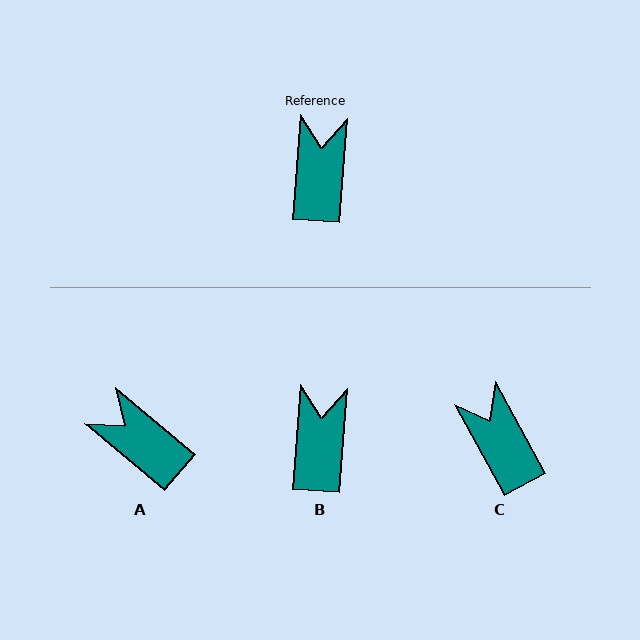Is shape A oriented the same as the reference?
No, it is off by about 54 degrees.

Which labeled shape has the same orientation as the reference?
B.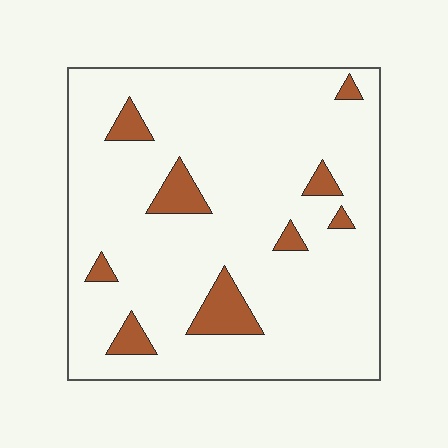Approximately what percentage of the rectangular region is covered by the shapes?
Approximately 10%.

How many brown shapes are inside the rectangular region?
9.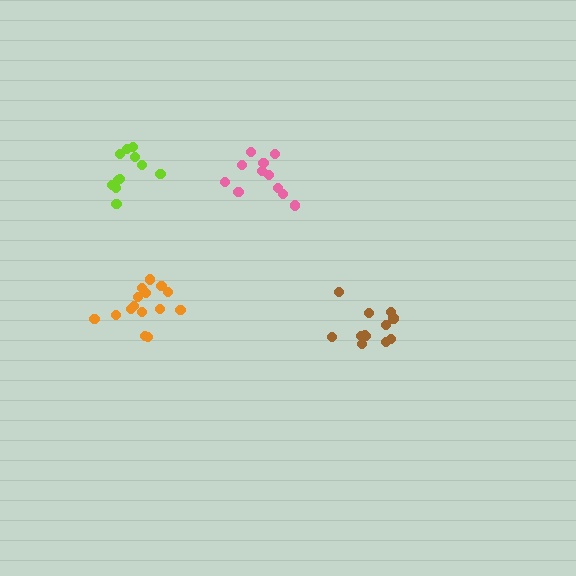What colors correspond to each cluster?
The clusters are colored: brown, orange, pink, lime.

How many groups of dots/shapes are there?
There are 4 groups.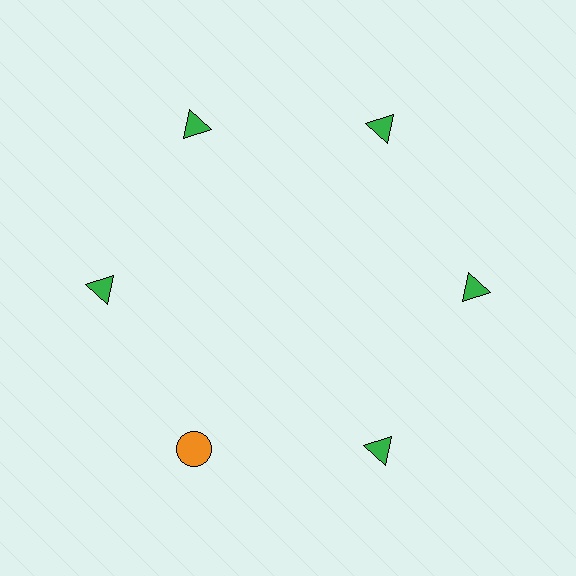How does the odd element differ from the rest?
It differs in both color (orange instead of green) and shape (circle instead of triangle).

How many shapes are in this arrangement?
There are 6 shapes arranged in a ring pattern.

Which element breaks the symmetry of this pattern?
The orange circle at roughly the 7 o'clock position breaks the symmetry. All other shapes are green triangles.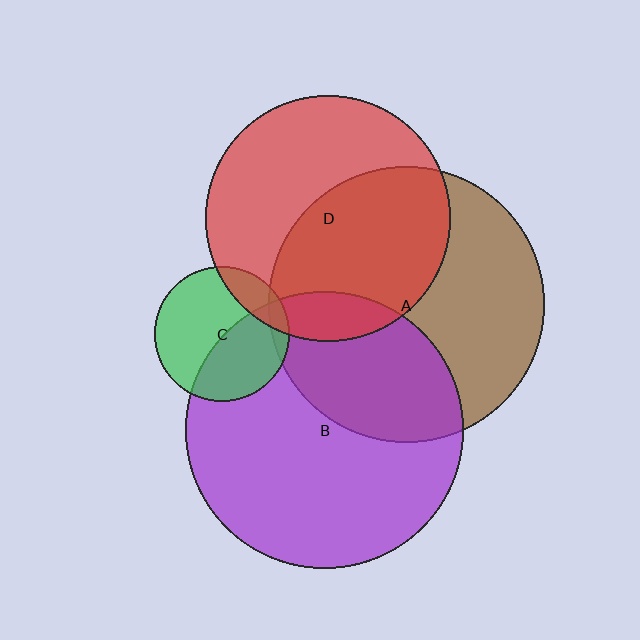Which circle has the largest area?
Circle B (purple).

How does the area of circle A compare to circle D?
Approximately 1.3 times.